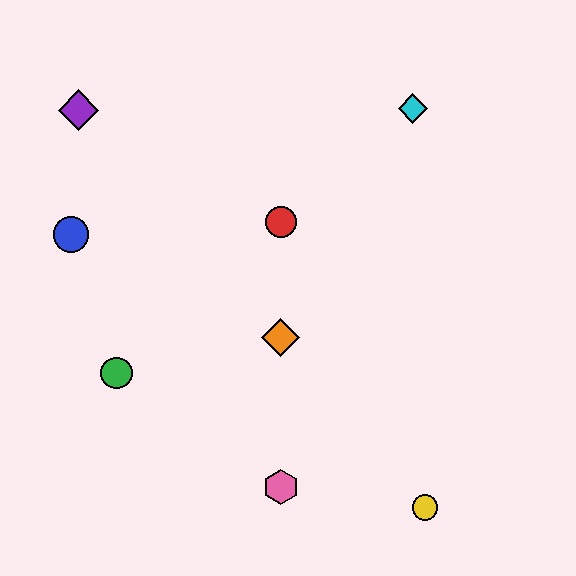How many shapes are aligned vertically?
3 shapes (the red circle, the orange diamond, the pink hexagon) are aligned vertically.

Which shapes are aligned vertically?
The red circle, the orange diamond, the pink hexagon are aligned vertically.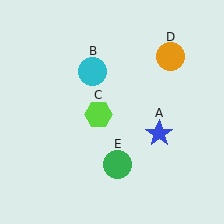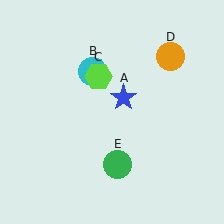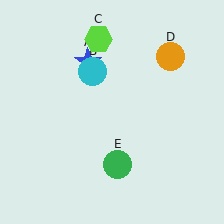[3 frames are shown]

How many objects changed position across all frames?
2 objects changed position: blue star (object A), lime hexagon (object C).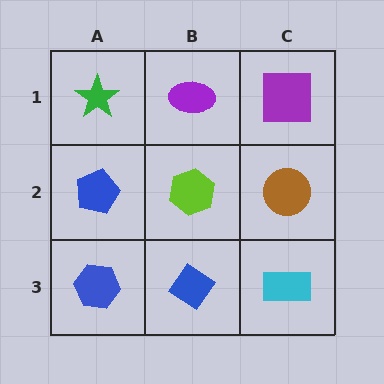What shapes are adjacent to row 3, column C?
A brown circle (row 2, column C), a blue diamond (row 3, column B).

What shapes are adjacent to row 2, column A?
A green star (row 1, column A), a blue hexagon (row 3, column A), a lime hexagon (row 2, column B).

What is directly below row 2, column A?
A blue hexagon.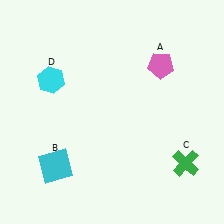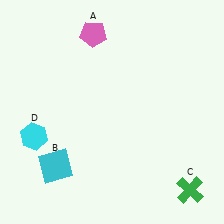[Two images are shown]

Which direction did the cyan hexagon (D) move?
The cyan hexagon (D) moved down.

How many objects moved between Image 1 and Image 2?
3 objects moved between the two images.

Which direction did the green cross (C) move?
The green cross (C) moved down.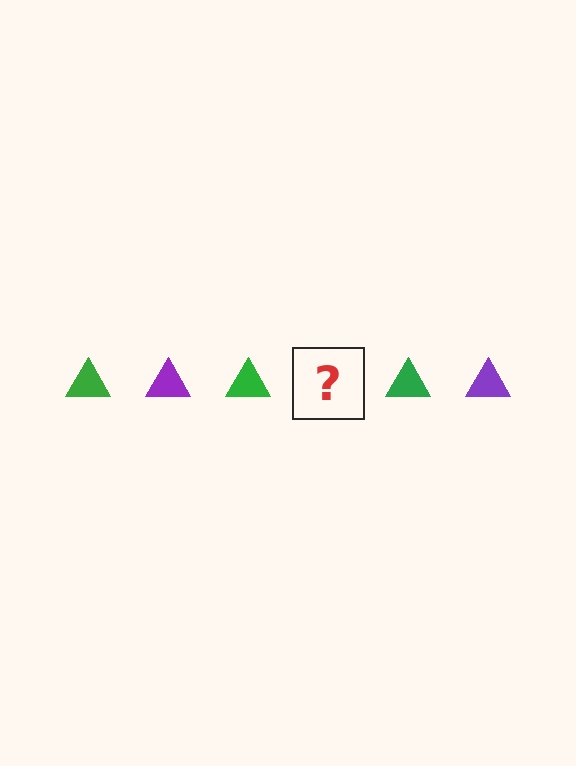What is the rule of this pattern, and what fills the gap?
The rule is that the pattern cycles through green, purple triangles. The gap should be filled with a purple triangle.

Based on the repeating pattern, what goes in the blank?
The blank should be a purple triangle.